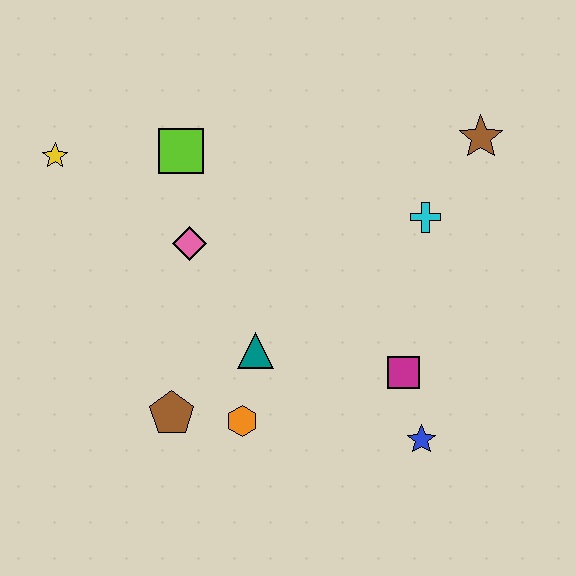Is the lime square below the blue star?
No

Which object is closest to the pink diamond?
The lime square is closest to the pink diamond.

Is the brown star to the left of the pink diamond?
No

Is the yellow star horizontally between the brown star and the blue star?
No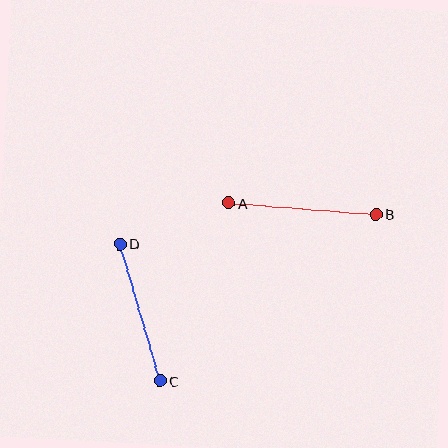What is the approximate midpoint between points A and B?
The midpoint is at approximately (302, 208) pixels.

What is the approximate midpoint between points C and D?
The midpoint is at approximately (140, 312) pixels.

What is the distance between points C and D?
The distance is approximately 142 pixels.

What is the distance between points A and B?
The distance is approximately 148 pixels.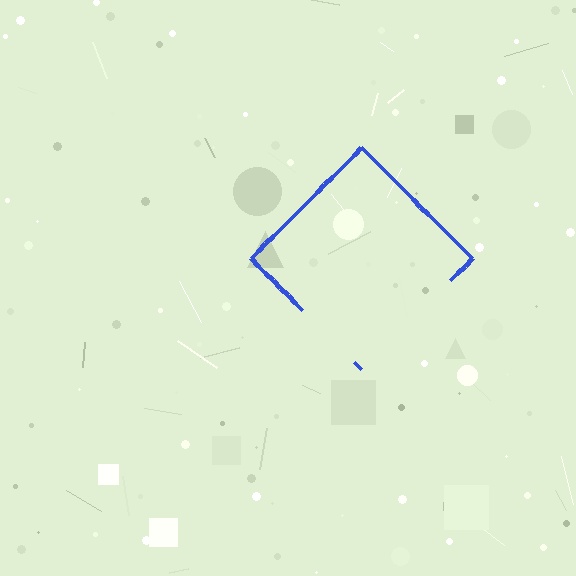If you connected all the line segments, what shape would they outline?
They would outline a diamond.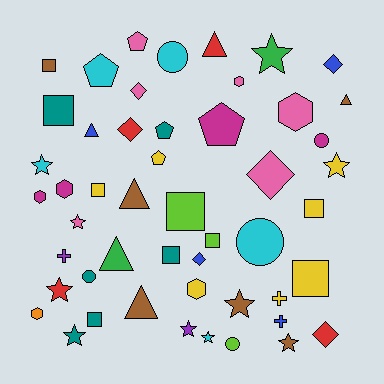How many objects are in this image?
There are 50 objects.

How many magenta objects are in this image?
There are 4 magenta objects.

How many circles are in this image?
There are 5 circles.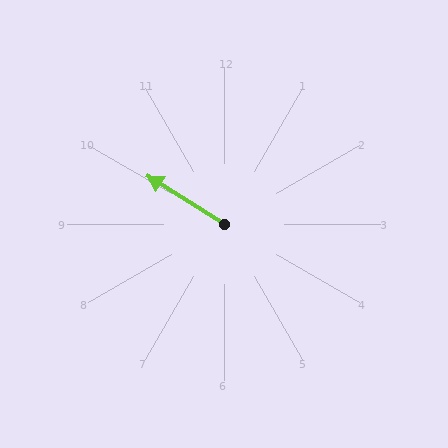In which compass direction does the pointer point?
Northwest.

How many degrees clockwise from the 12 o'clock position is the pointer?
Approximately 302 degrees.